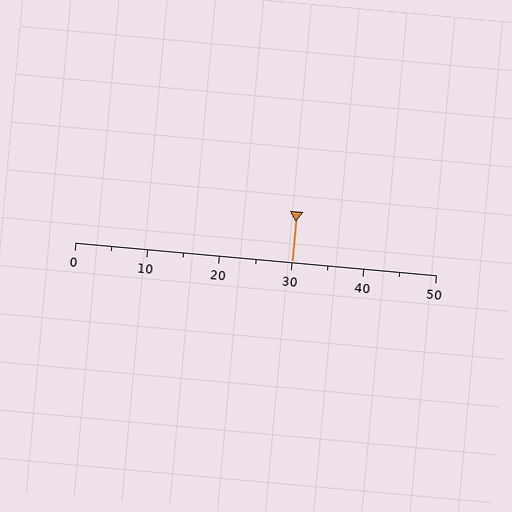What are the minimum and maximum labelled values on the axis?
The axis runs from 0 to 50.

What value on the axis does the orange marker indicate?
The marker indicates approximately 30.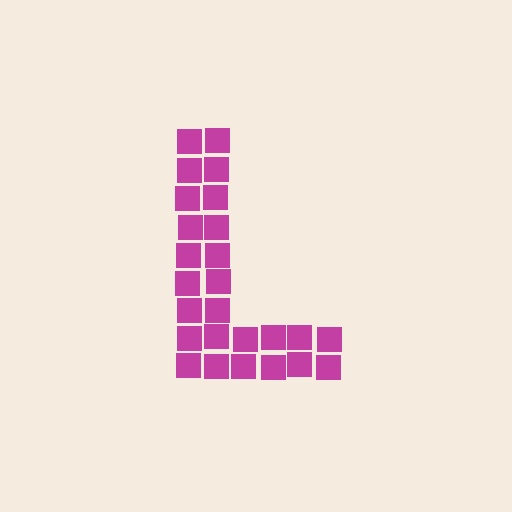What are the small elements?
The small elements are squares.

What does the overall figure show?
The overall figure shows the letter L.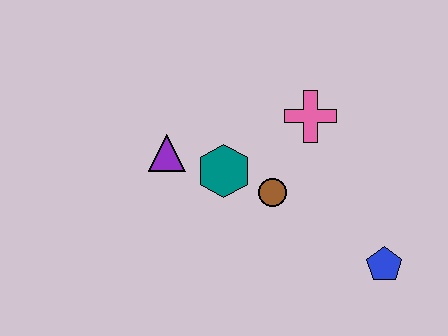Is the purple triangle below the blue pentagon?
No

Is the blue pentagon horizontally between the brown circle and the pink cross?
No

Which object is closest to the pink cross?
The brown circle is closest to the pink cross.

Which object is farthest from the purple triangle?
The blue pentagon is farthest from the purple triangle.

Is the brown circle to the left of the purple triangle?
No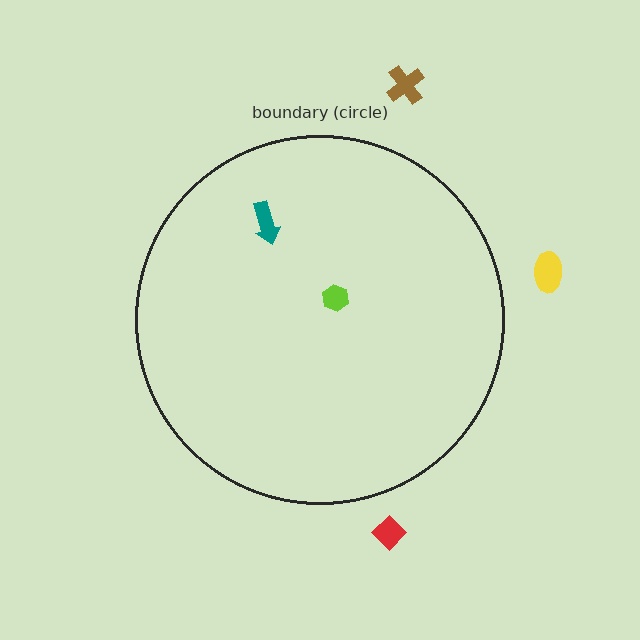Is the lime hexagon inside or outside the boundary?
Inside.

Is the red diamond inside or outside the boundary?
Outside.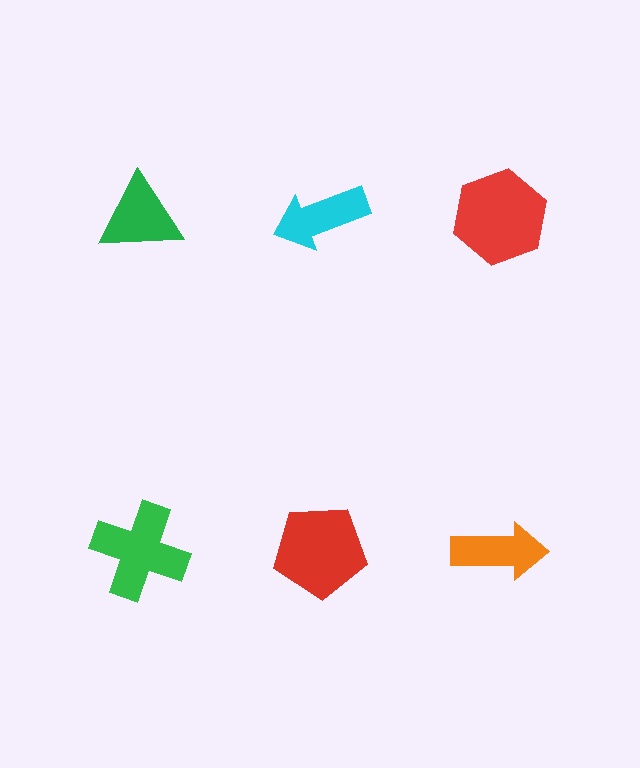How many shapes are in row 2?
3 shapes.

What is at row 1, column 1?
A green triangle.